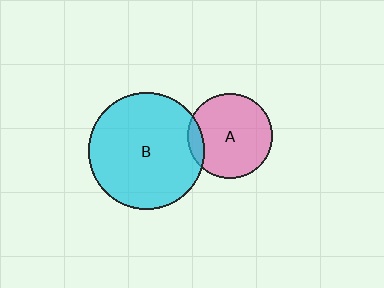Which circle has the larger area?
Circle B (cyan).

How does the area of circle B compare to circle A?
Approximately 1.9 times.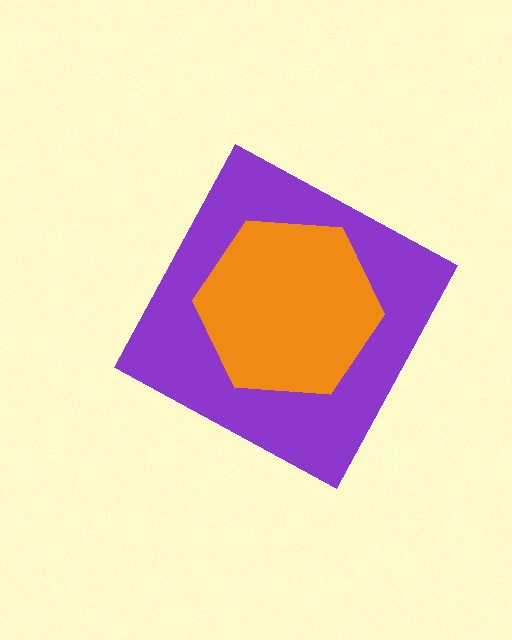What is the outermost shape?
The purple diamond.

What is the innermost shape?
The orange hexagon.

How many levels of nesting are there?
2.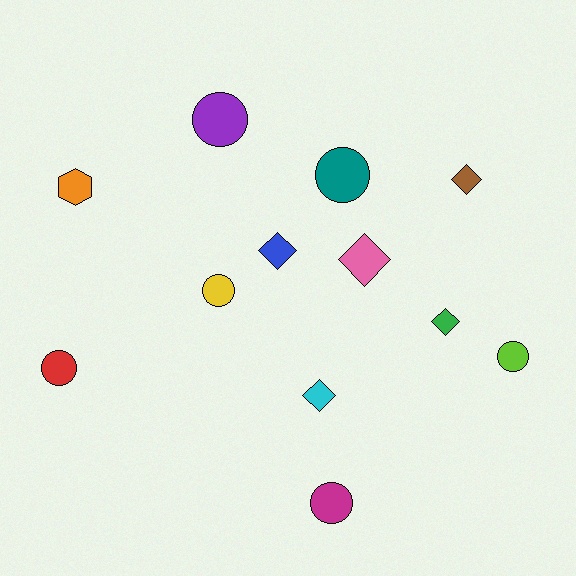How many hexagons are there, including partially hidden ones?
There is 1 hexagon.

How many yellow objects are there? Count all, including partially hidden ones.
There is 1 yellow object.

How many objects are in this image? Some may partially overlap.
There are 12 objects.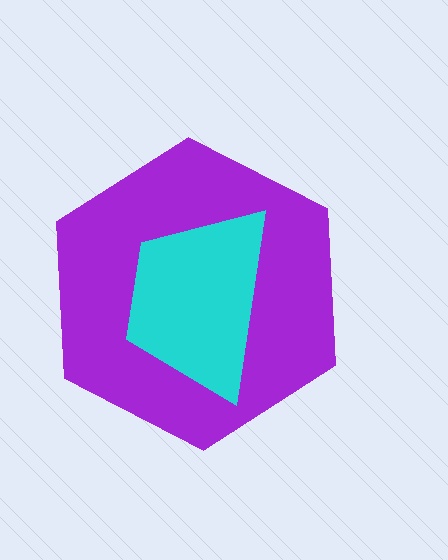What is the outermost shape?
The purple hexagon.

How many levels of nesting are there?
2.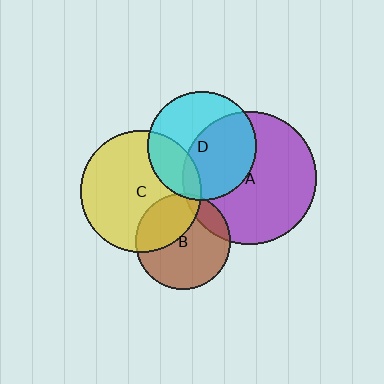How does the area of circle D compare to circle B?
Approximately 1.3 times.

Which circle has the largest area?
Circle A (purple).